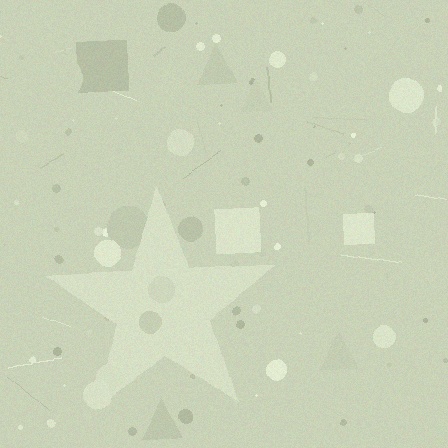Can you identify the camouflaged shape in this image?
The camouflaged shape is a star.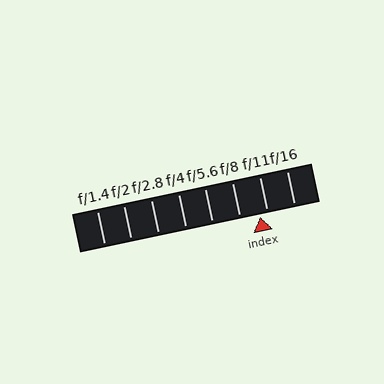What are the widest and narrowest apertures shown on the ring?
The widest aperture shown is f/1.4 and the narrowest is f/16.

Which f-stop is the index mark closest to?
The index mark is closest to f/11.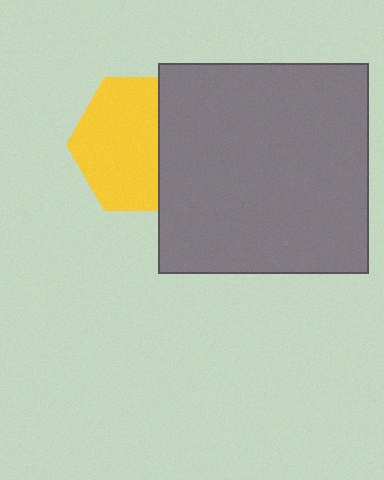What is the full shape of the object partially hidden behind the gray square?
The partially hidden object is a yellow hexagon.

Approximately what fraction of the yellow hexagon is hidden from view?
Roughly 37% of the yellow hexagon is hidden behind the gray square.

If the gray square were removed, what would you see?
You would see the complete yellow hexagon.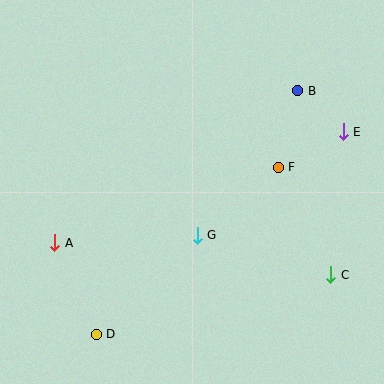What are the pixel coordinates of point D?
Point D is at (96, 334).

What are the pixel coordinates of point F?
Point F is at (278, 167).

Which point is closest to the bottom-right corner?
Point C is closest to the bottom-right corner.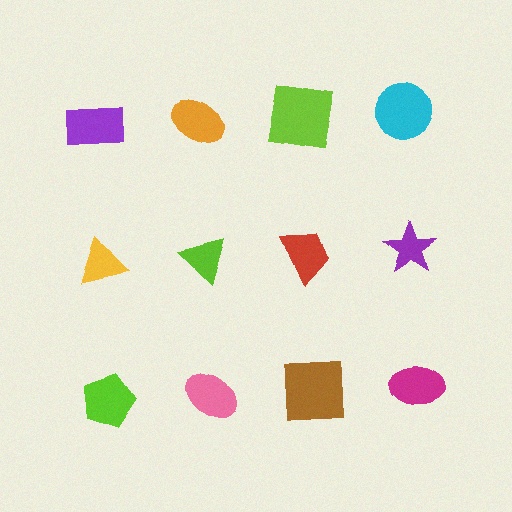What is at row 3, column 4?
A magenta ellipse.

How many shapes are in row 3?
4 shapes.